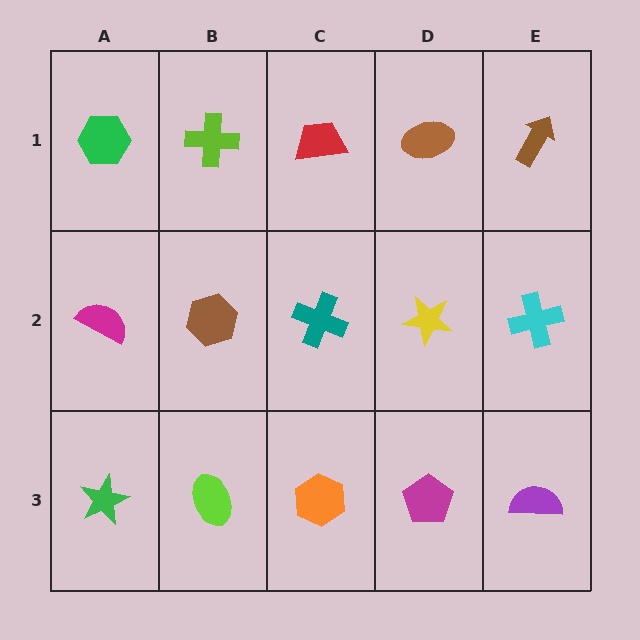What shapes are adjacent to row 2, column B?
A lime cross (row 1, column B), a lime ellipse (row 3, column B), a magenta semicircle (row 2, column A), a teal cross (row 2, column C).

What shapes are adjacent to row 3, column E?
A cyan cross (row 2, column E), a magenta pentagon (row 3, column D).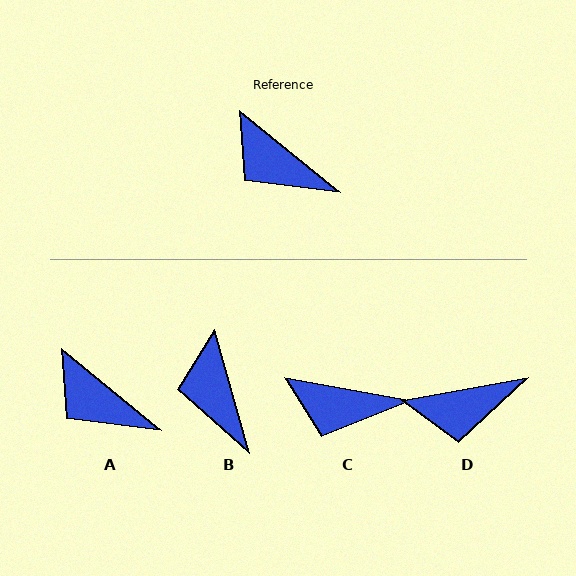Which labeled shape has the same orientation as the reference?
A.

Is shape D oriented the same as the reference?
No, it is off by about 50 degrees.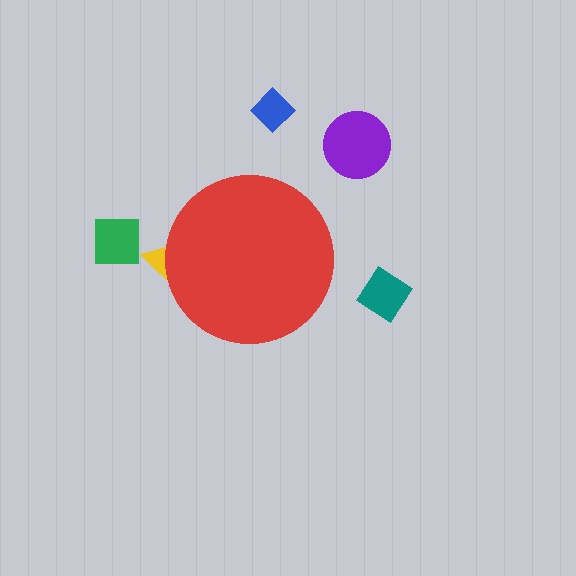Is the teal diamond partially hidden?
No, the teal diamond is fully visible.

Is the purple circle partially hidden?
No, the purple circle is fully visible.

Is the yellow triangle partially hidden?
Yes, the yellow triangle is partially hidden behind the red circle.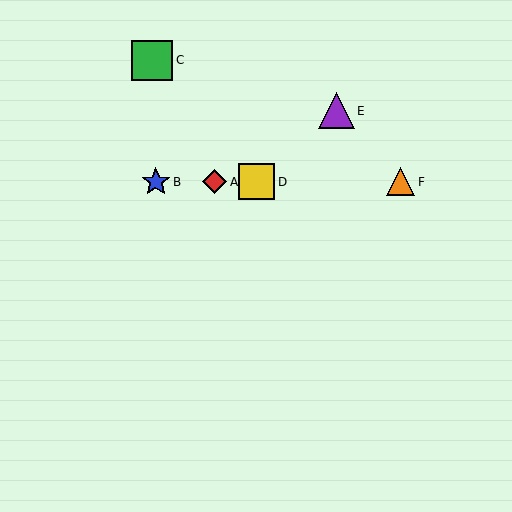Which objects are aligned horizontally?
Objects A, B, D, F are aligned horizontally.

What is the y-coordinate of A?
Object A is at y≈182.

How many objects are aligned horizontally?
4 objects (A, B, D, F) are aligned horizontally.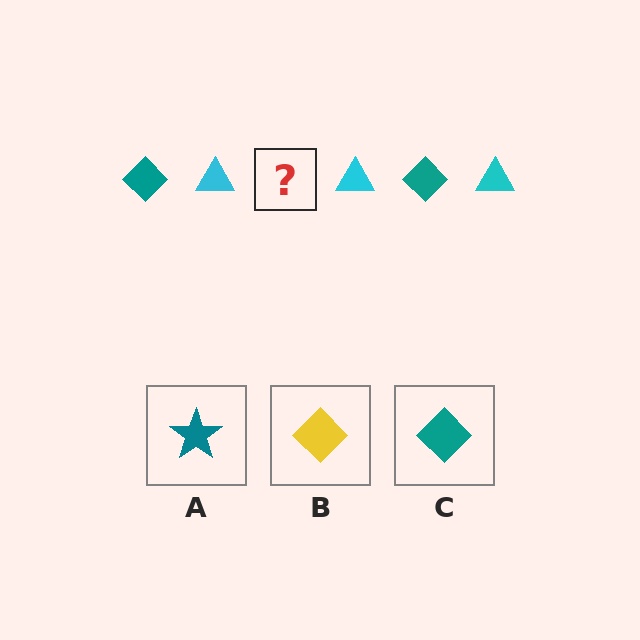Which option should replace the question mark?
Option C.